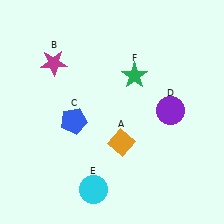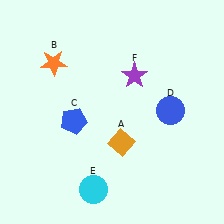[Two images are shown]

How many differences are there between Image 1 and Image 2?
There are 3 differences between the two images.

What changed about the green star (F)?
In Image 1, F is green. In Image 2, it changed to purple.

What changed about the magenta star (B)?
In Image 1, B is magenta. In Image 2, it changed to orange.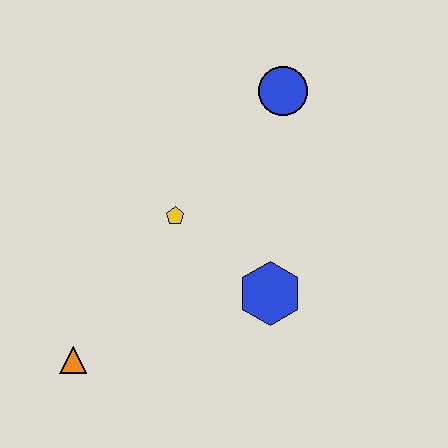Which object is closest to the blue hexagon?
The yellow pentagon is closest to the blue hexagon.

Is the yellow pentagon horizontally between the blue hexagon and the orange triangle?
Yes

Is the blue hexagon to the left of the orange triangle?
No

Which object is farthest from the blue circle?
The orange triangle is farthest from the blue circle.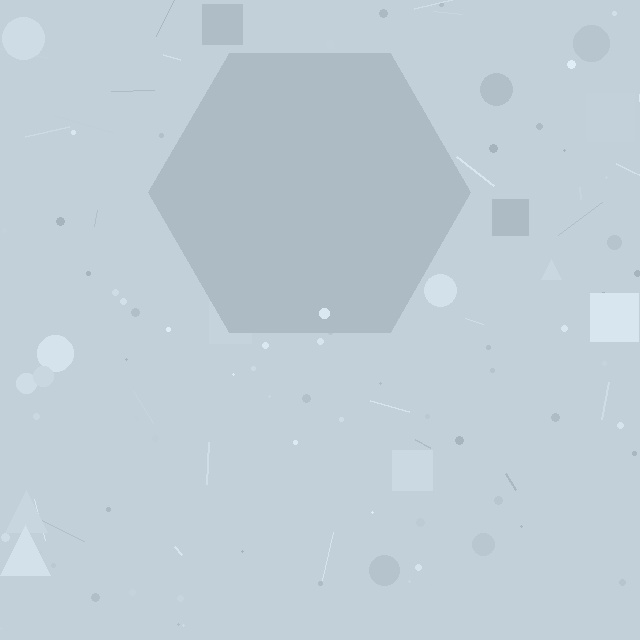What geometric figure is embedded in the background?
A hexagon is embedded in the background.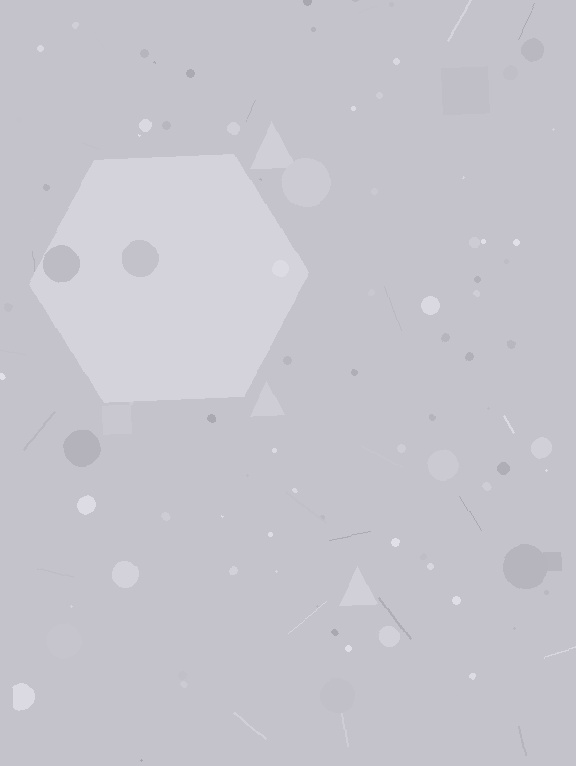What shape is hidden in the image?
A hexagon is hidden in the image.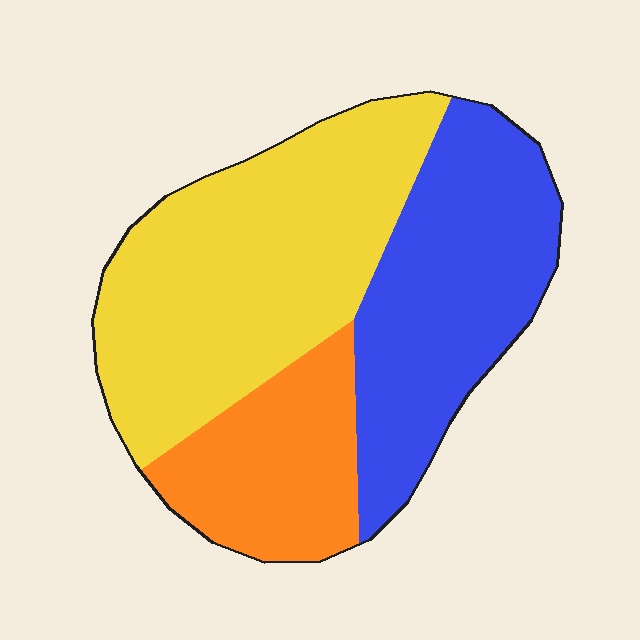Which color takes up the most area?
Yellow, at roughly 45%.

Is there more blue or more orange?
Blue.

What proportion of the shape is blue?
Blue takes up about one third (1/3) of the shape.